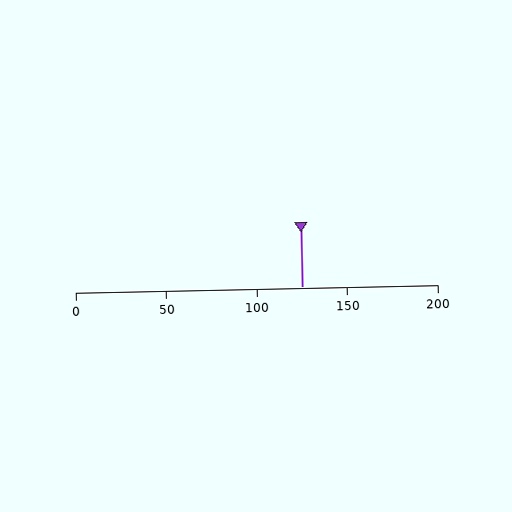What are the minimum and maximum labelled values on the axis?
The axis runs from 0 to 200.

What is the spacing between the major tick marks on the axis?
The major ticks are spaced 50 apart.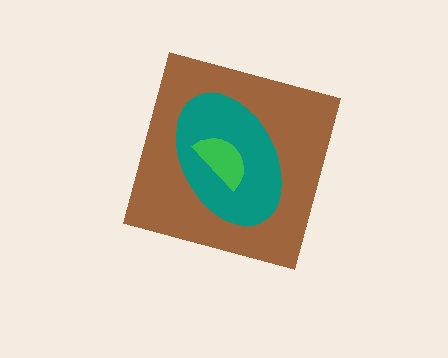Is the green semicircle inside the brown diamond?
Yes.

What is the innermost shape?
The green semicircle.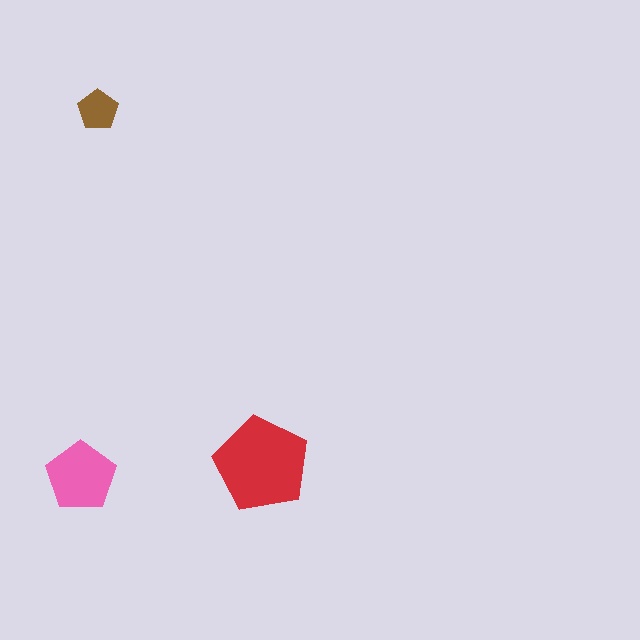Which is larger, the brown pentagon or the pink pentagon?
The pink one.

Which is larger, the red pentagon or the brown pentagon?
The red one.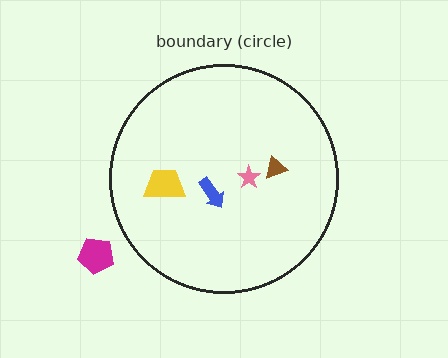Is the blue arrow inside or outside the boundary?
Inside.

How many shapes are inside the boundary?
4 inside, 1 outside.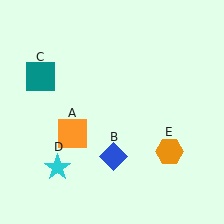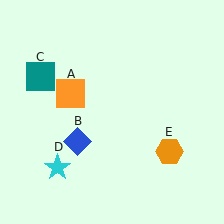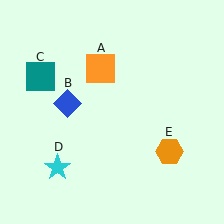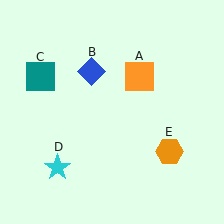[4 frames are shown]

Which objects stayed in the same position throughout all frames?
Teal square (object C) and cyan star (object D) and orange hexagon (object E) remained stationary.